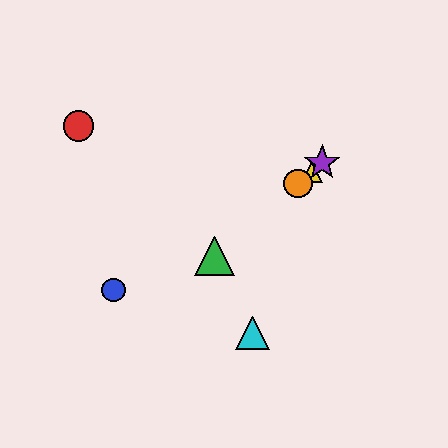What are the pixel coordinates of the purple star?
The purple star is at (322, 163).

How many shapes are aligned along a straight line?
4 shapes (the green triangle, the yellow triangle, the purple star, the orange circle) are aligned along a straight line.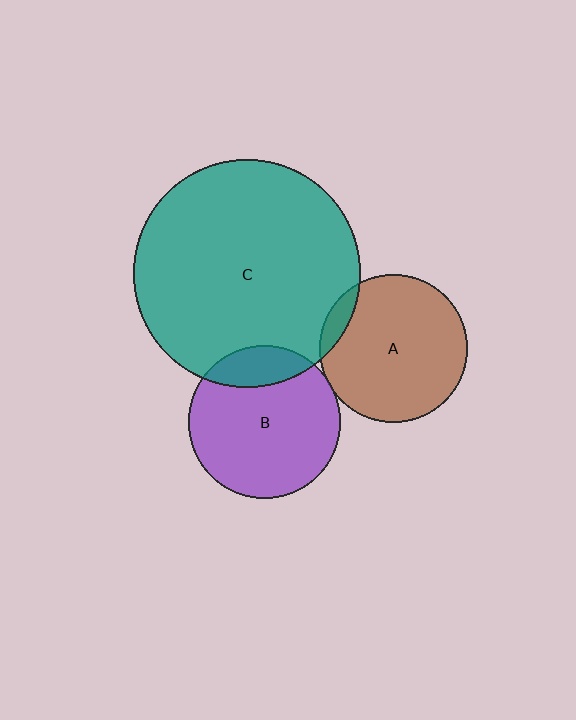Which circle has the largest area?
Circle C (teal).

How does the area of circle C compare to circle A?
Approximately 2.4 times.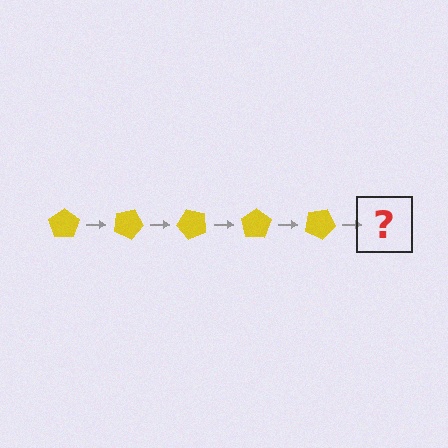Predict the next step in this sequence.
The next step is a yellow pentagon rotated 125 degrees.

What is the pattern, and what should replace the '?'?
The pattern is that the pentagon rotates 25 degrees each step. The '?' should be a yellow pentagon rotated 125 degrees.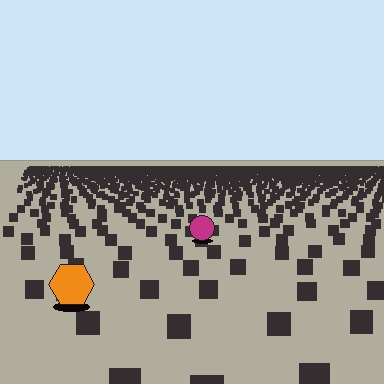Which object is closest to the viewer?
The orange hexagon is closest. The texture marks near it are larger and more spread out.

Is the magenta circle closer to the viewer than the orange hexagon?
No. The orange hexagon is closer — you can tell from the texture gradient: the ground texture is coarser near it.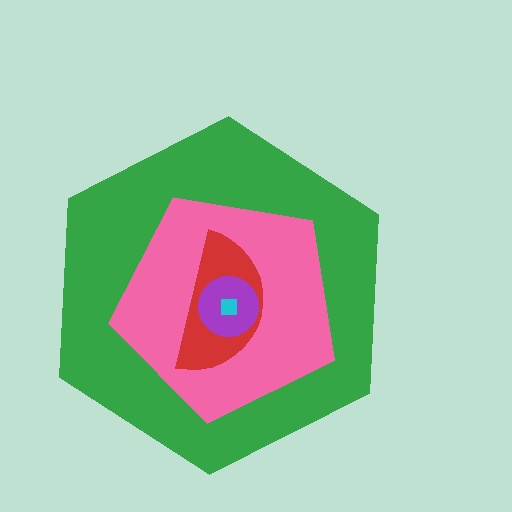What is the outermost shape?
The green hexagon.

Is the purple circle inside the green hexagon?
Yes.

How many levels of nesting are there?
5.